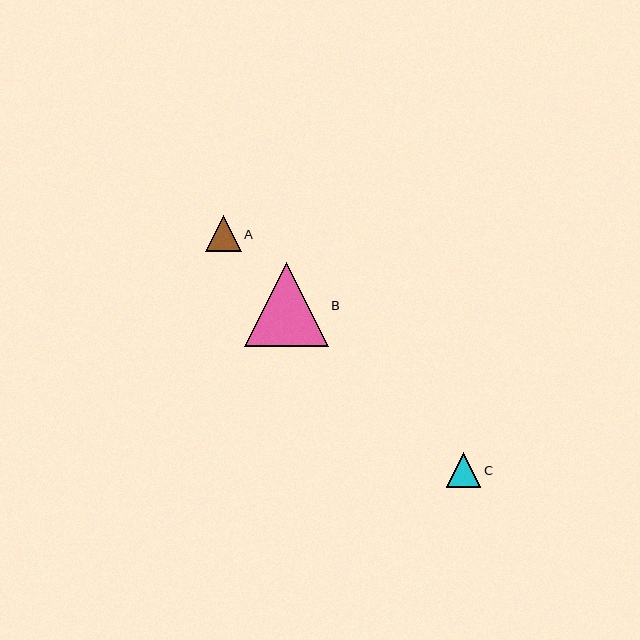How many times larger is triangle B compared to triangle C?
Triangle B is approximately 2.4 times the size of triangle C.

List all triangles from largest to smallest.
From largest to smallest: B, A, C.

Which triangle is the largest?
Triangle B is the largest with a size of approximately 84 pixels.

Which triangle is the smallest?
Triangle C is the smallest with a size of approximately 34 pixels.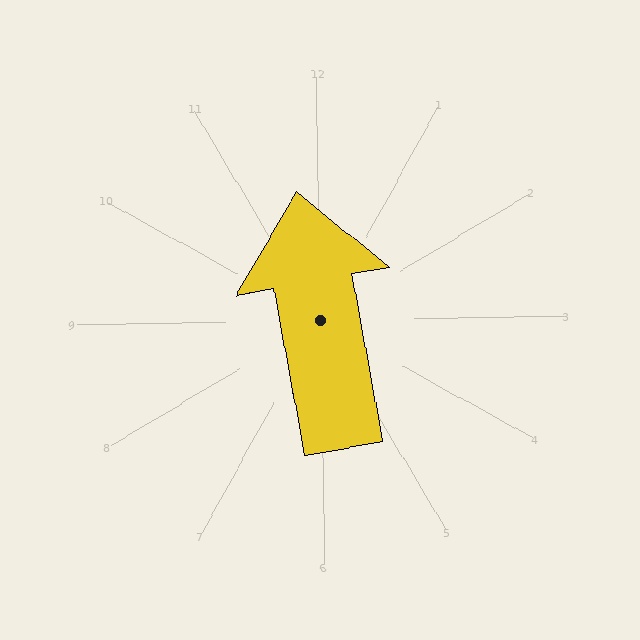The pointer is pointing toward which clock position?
Roughly 12 o'clock.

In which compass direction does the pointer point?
North.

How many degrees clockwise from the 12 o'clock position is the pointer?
Approximately 351 degrees.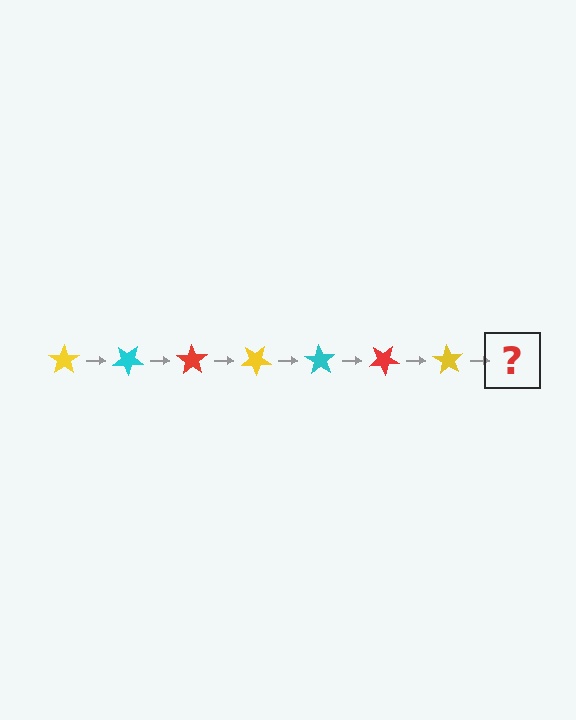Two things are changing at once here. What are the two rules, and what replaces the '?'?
The two rules are that it rotates 35 degrees each step and the color cycles through yellow, cyan, and red. The '?' should be a cyan star, rotated 245 degrees from the start.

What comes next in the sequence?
The next element should be a cyan star, rotated 245 degrees from the start.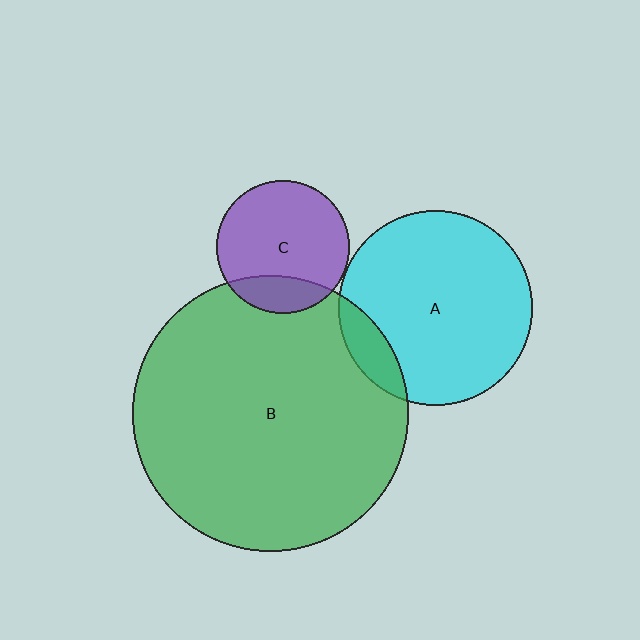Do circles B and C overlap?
Yes.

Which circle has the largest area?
Circle B (green).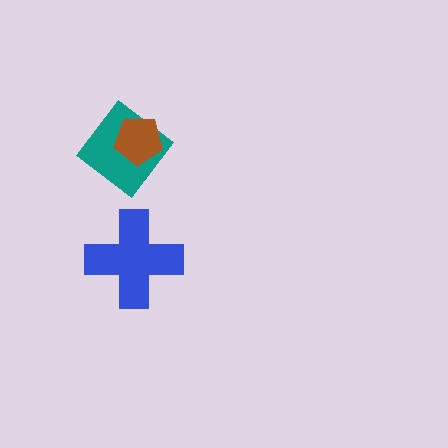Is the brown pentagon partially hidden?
No, no other shape covers it.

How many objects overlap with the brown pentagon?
1 object overlaps with the brown pentagon.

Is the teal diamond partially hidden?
Yes, it is partially covered by another shape.